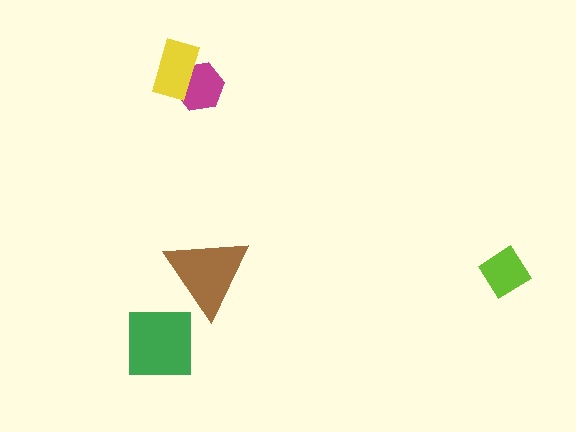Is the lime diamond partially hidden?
No, no other shape covers it.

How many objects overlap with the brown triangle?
0 objects overlap with the brown triangle.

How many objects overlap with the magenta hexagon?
1 object overlaps with the magenta hexagon.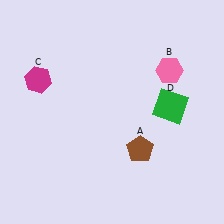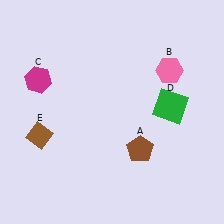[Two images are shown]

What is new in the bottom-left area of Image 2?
A brown diamond (E) was added in the bottom-left area of Image 2.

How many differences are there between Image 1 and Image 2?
There is 1 difference between the two images.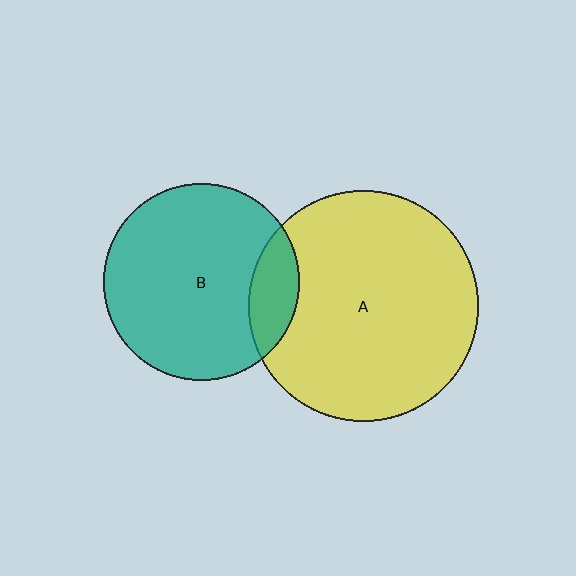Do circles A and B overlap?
Yes.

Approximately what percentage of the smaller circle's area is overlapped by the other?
Approximately 15%.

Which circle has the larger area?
Circle A (yellow).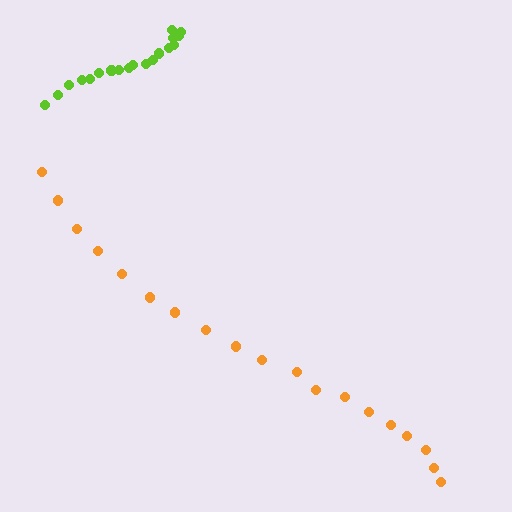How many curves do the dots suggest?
There are 2 distinct paths.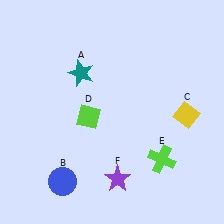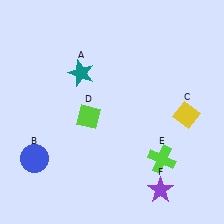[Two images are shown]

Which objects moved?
The objects that moved are: the blue circle (B), the purple star (F).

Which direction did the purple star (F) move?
The purple star (F) moved right.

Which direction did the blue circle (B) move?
The blue circle (B) moved left.